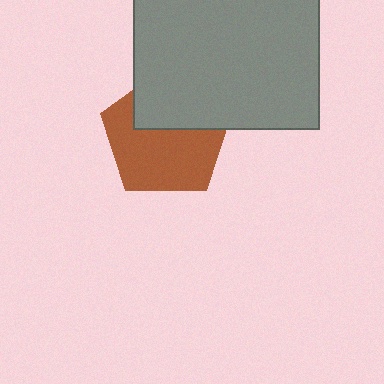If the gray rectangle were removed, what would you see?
You would see the complete brown pentagon.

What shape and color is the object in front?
The object in front is a gray rectangle.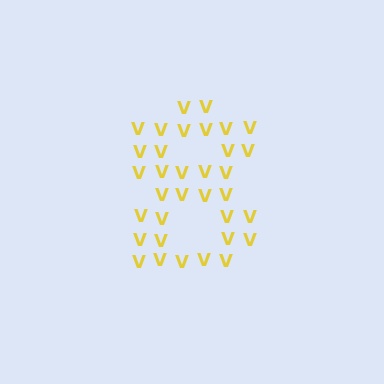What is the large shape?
The large shape is the digit 8.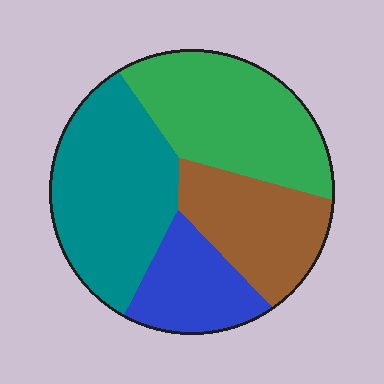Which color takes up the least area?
Blue, at roughly 15%.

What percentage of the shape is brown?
Brown takes up about one fifth (1/5) of the shape.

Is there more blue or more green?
Green.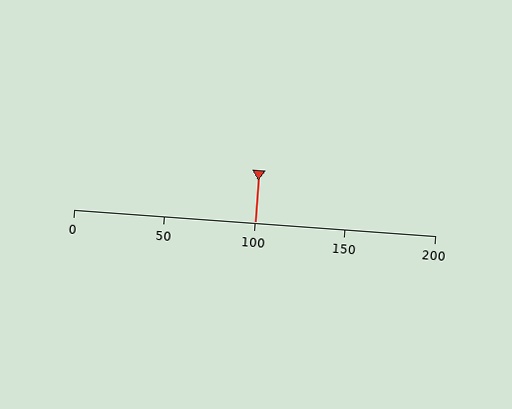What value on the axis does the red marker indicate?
The marker indicates approximately 100.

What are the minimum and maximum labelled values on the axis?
The axis runs from 0 to 200.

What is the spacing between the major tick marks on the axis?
The major ticks are spaced 50 apart.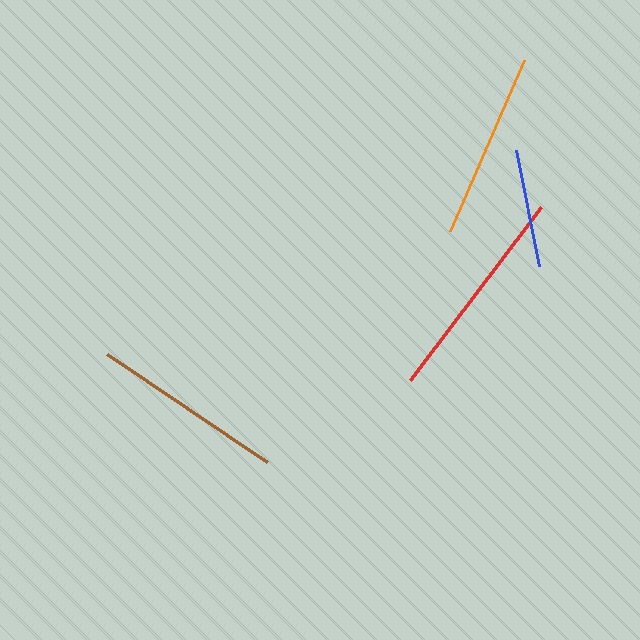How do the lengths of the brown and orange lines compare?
The brown and orange lines are approximately the same length.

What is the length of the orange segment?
The orange segment is approximately 186 pixels long.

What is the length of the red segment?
The red segment is approximately 216 pixels long.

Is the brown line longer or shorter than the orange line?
The brown line is longer than the orange line.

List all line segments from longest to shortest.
From longest to shortest: red, brown, orange, blue.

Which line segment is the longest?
The red line is the longest at approximately 216 pixels.